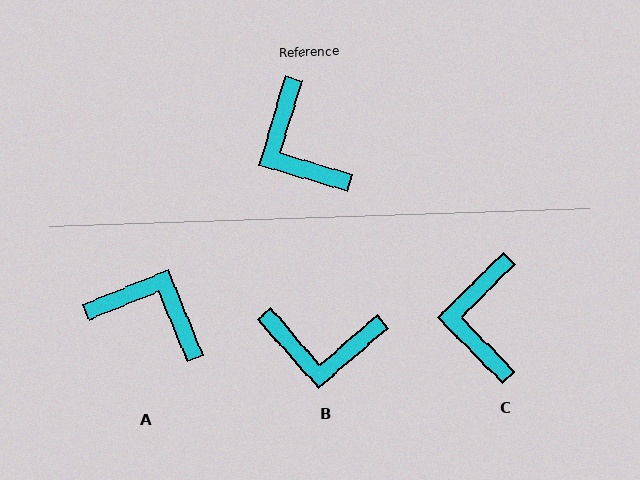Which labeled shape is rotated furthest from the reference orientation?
A, about 141 degrees away.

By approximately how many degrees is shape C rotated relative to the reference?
Approximately 29 degrees clockwise.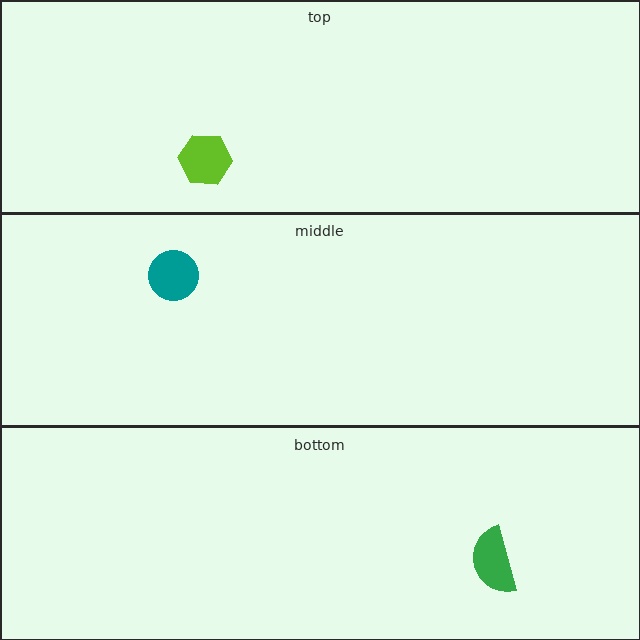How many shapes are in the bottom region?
1.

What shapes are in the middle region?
The teal circle.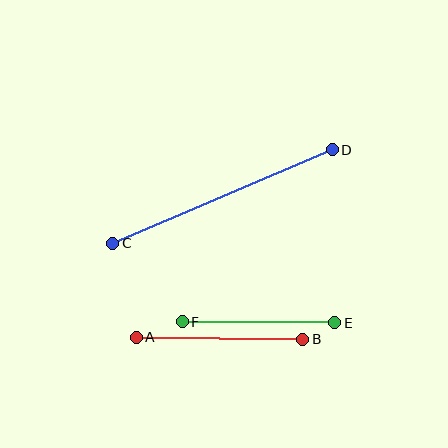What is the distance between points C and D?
The distance is approximately 239 pixels.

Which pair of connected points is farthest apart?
Points C and D are farthest apart.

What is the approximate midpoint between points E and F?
The midpoint is at approximately (258, 322) pixels.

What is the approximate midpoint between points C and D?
The midpoint is at approximately (222, 196) pixels.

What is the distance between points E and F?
The distance is approximately 153 pixels.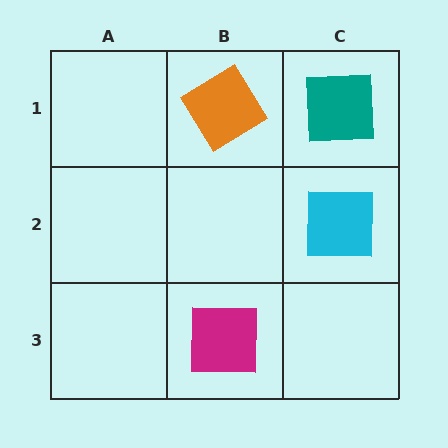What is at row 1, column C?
A teal square.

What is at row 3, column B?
A magenta square.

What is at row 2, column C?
A cyan square.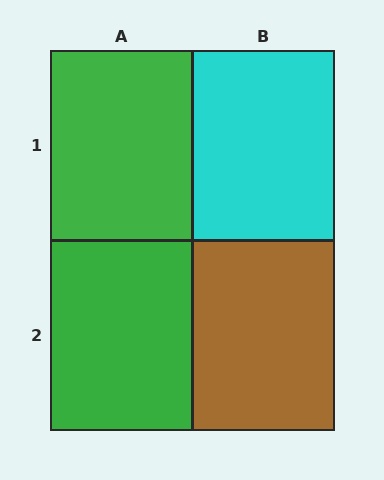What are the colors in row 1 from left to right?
Green, cyan.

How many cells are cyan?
1 cell is cyan.